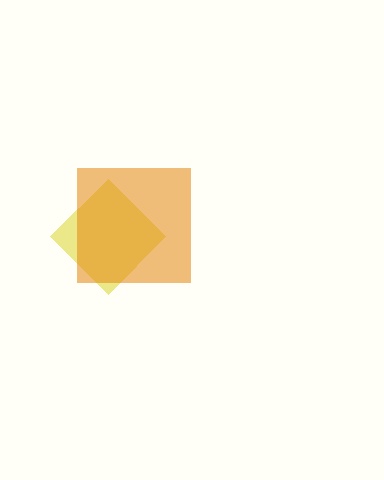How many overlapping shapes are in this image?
There are 2 overlapping shapes in the image.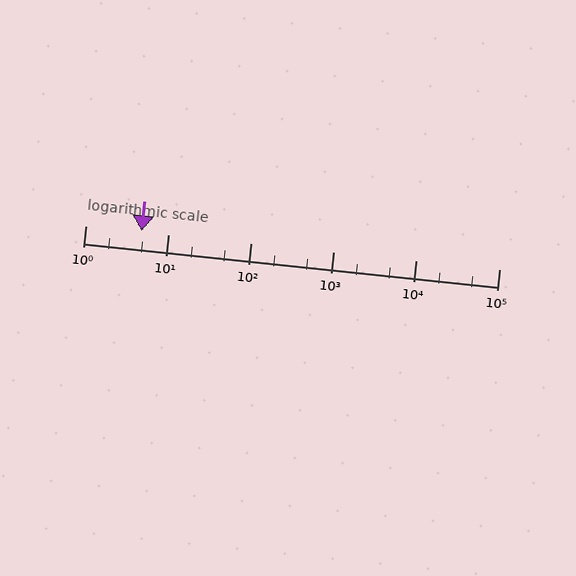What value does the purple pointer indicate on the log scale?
The pointer indicates approximately 4.8.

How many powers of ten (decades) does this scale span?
The scale spans 5 decades, from 1 to 100000.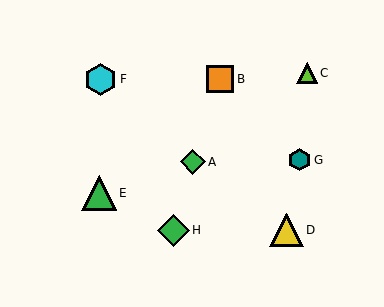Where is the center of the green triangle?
The center of the green triangle is at (99, 193).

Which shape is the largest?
The green triangle (labeled E) is the largest.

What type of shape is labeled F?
Shape F is a cyan hexagon.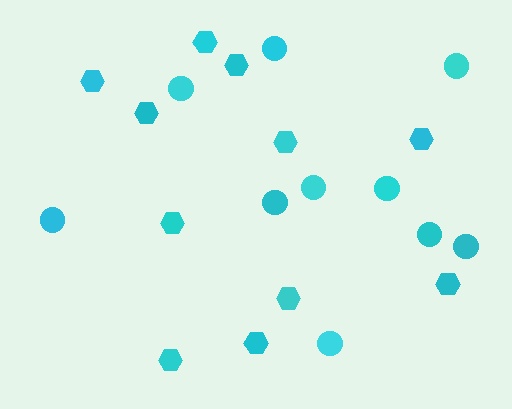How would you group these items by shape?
There are 2 groups: one group of hexagons (11) and one group of circles (10).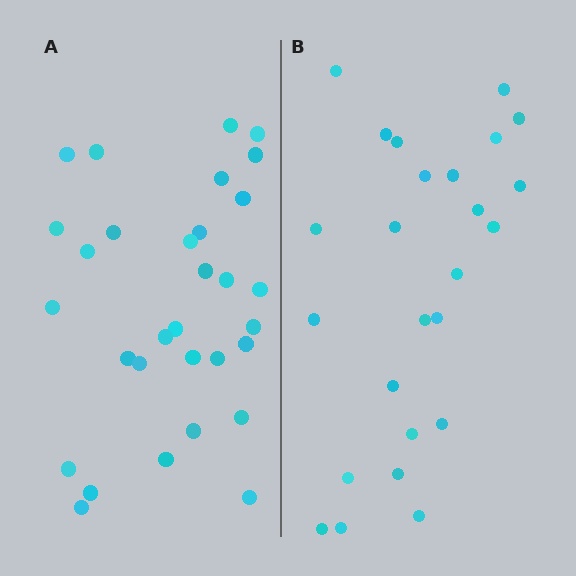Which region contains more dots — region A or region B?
Region A (the left region) has more dots.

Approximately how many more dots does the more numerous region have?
Region A has about 6 more dots than region B.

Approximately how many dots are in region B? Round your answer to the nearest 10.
About 20 dots. (The exact count is 25, which rounds to 20.)